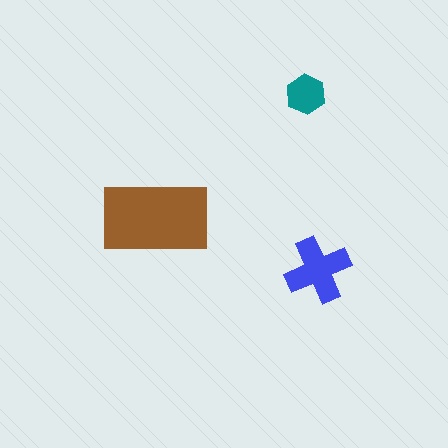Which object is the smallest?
The teal hexagon.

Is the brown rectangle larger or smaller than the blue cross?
Larger.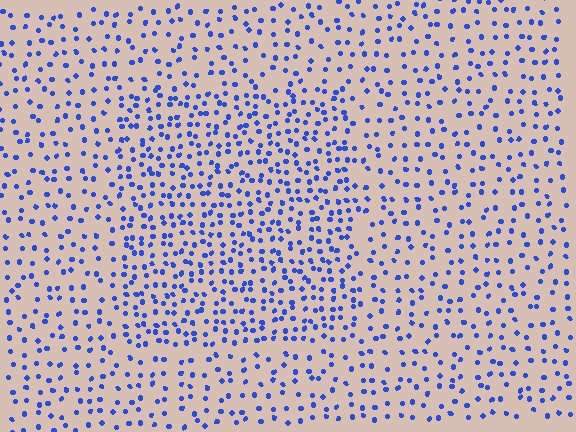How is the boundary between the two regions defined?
The boundary is defined by a change in element density (approximately 1.7x ratio). All elements are the same color, size, and shape.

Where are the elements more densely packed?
The elements are more densely packed inside the rectangle boundary.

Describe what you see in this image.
The image contains small blue elements arranged at two different densities. A rectangle-shaped region is visible where the elements are more densely packed than the surrounding area.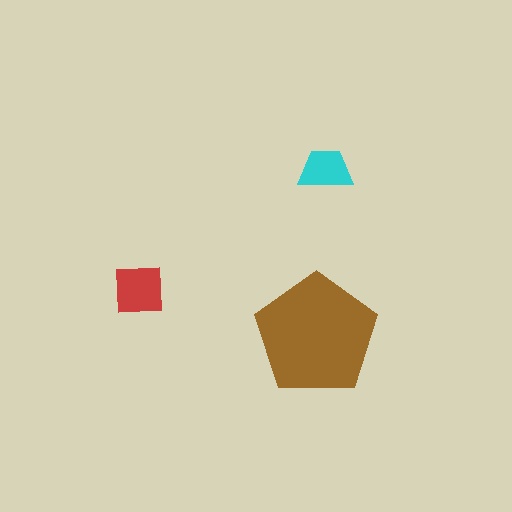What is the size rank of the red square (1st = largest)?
2nd.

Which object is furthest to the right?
The cyan trapezoid is rightmost.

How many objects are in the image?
There are 3 objects in the image.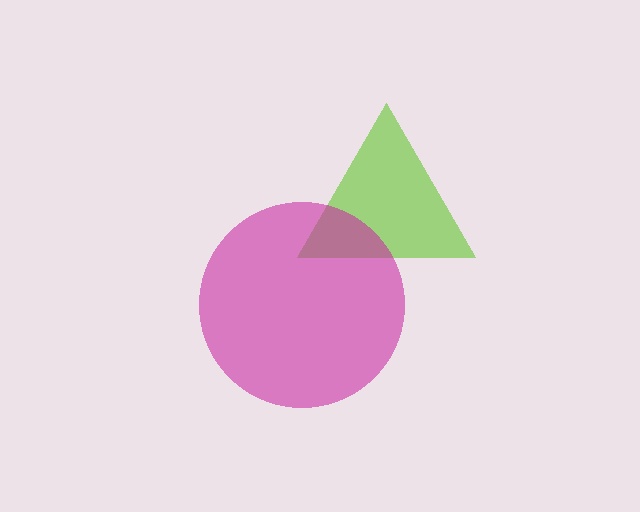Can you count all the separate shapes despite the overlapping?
Yes, there are 2 separate shapes.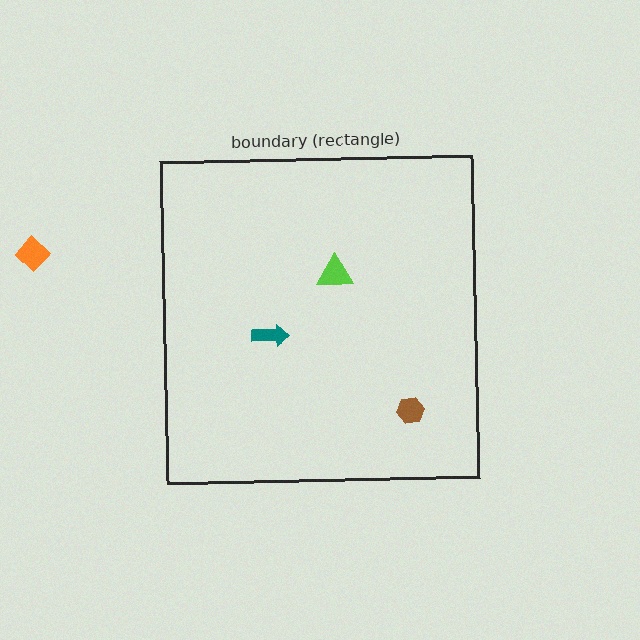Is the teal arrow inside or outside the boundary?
Inside.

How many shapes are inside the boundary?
3 inside, 1 outside.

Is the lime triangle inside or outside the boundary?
Inside.